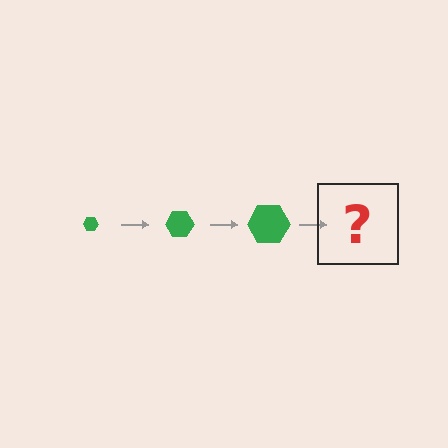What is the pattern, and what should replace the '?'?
The pattern is that the hexagon gets progressively larger each step. The '?' should be a green hexagon, larger than the previous one.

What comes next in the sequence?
The next element should be a green hexagon, larger than the previous one.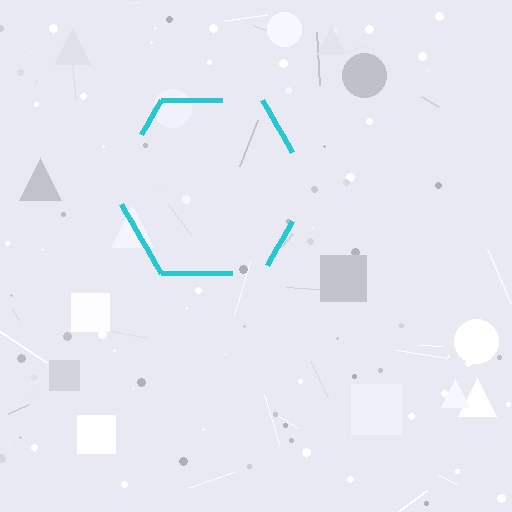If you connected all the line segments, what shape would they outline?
They would outline a hexagon.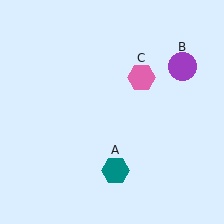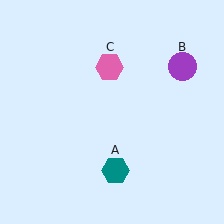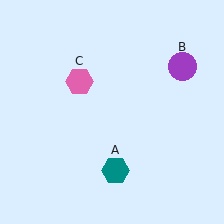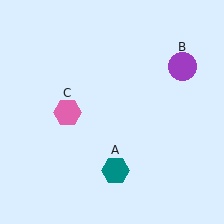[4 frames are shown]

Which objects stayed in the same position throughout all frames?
Teal hexagon (object A) and purple circle (object B) remained stationary.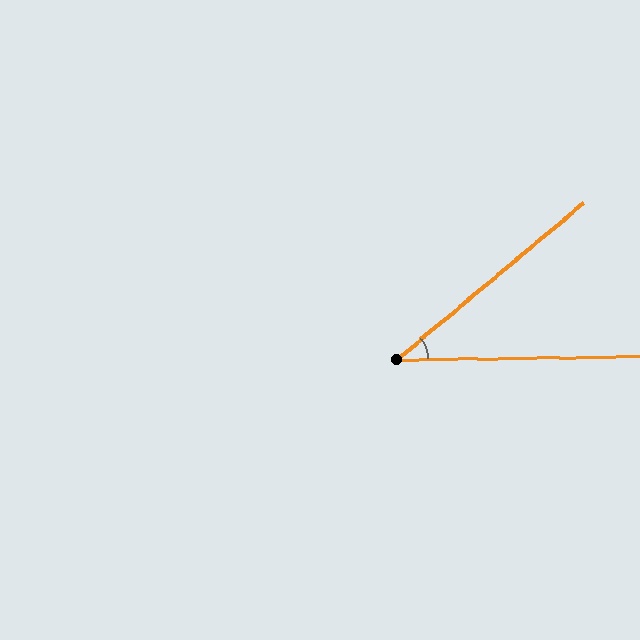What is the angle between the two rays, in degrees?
Approximately 39 degrees.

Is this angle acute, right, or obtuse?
It is acute.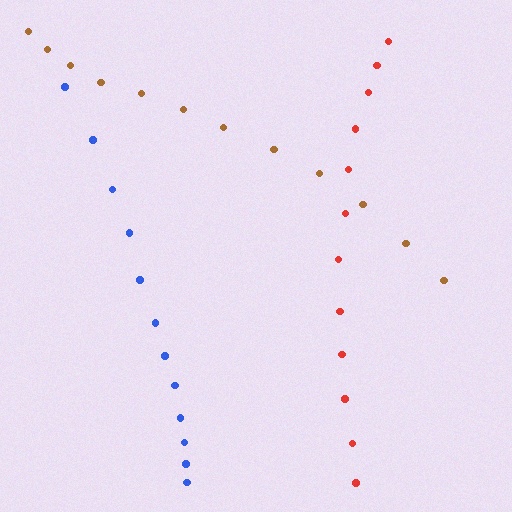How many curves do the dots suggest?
There are 3 distinct paths.